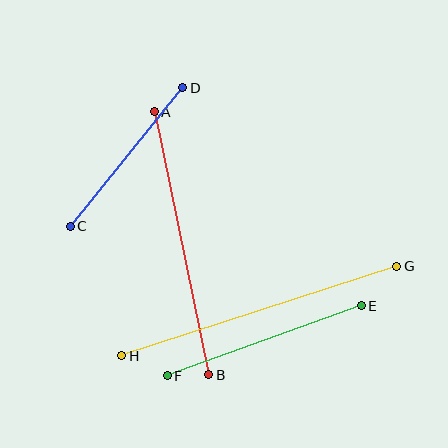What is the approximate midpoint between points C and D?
The midpoint is at approximately (127, 157) pixels.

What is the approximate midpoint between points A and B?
The midpoint is at approximately (181, 243) pixels.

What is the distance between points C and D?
The distance is approximately 178 pixels.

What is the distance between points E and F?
The distance is approximately 207 pixels.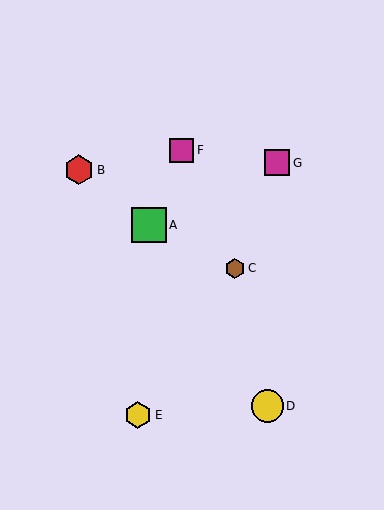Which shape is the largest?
The green square (labeled A) is the largest.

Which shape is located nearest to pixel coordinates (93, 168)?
The red hexagon (labeled B) at (79, 170) is nearest to that location.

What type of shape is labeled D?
Shape D is a yellow circle.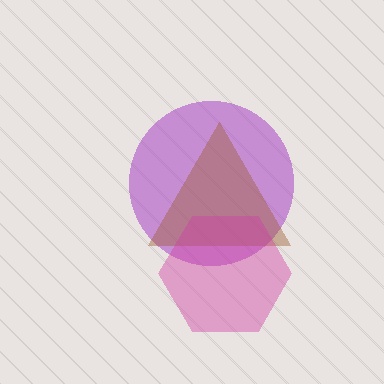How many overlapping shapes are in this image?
There are 3 overlapping shapes in the image.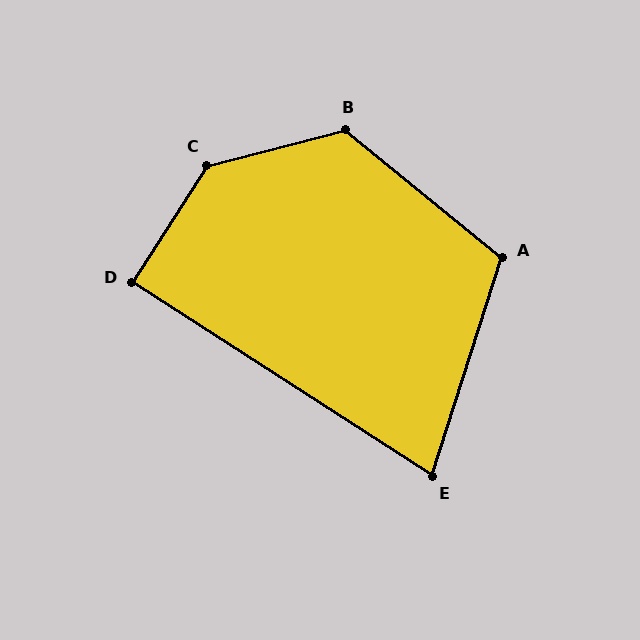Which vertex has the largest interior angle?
C, at approximately 137 degrees.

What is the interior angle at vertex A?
Approximately 112 degrees (obtuse).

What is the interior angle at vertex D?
Approximately 90 degrees (approximately right).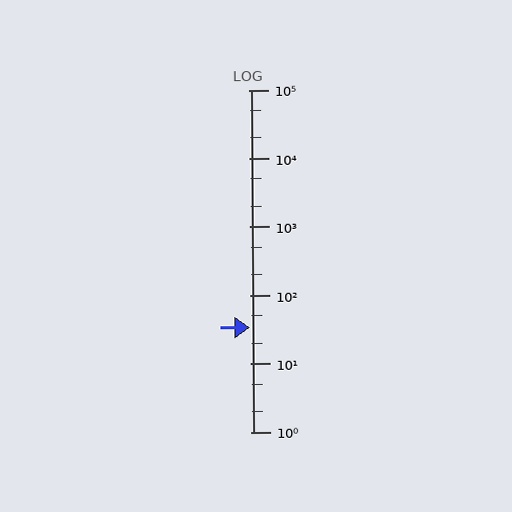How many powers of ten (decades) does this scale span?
The scale spans 5 decades, from 1 to 100000.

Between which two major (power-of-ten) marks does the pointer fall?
The pointer is between 10 and 100.